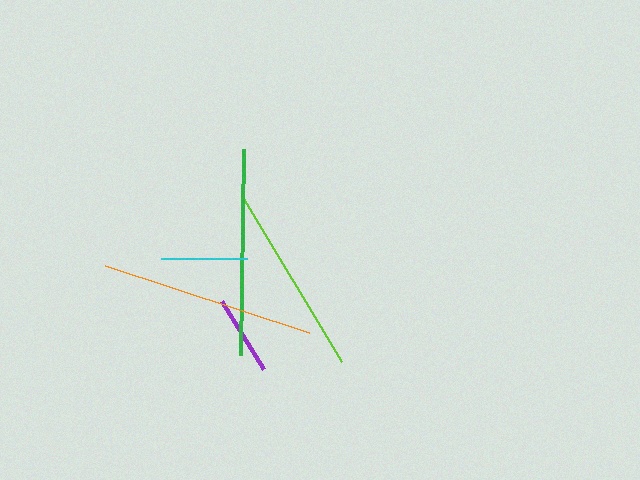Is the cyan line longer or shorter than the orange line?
The orange line is longer than the cyan line.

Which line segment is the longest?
The orange line is the longest at approximately 214 pixels.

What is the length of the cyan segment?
The cyan segment is approximately 86 pixels long.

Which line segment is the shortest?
The purple line is the shortest at approximately 80 pixels.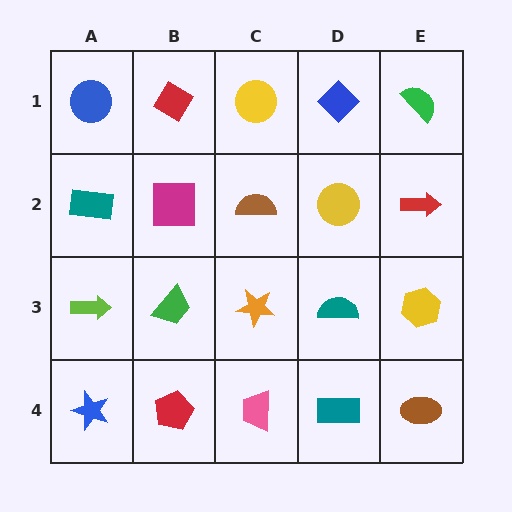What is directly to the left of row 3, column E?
A teal semicircle.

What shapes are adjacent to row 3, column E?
A red arrow (row 2, column E), a brown ellipse (row 4, column E), a teal semicircle (row 3, column D).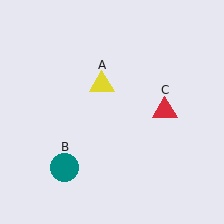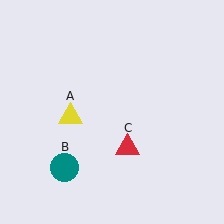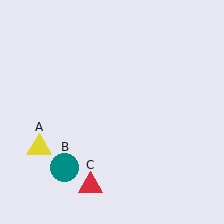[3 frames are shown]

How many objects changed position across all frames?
2 objects changed position: yellow triangle (object A), red triangle (object C).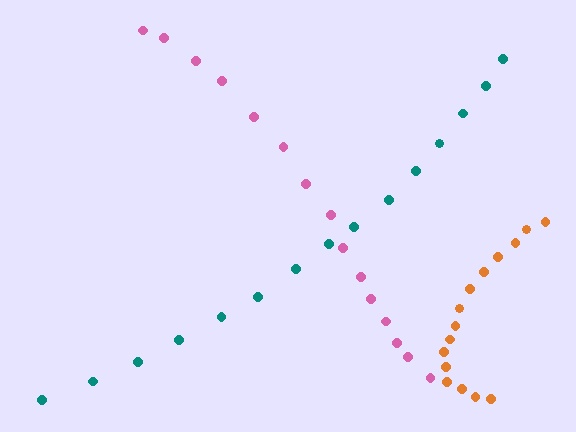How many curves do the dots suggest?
There are 3 distinct paths.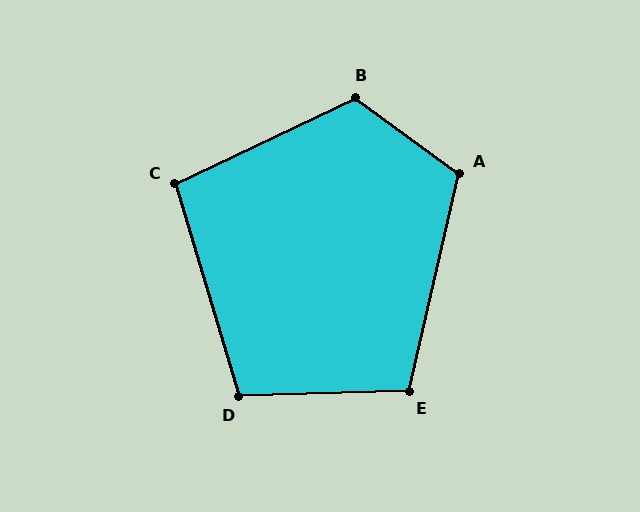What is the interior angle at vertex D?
Approximately 105 degrees (obtuse).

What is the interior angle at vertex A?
Approximately 113 degrees (obtuse).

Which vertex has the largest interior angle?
B, at approximately 118 degrees.